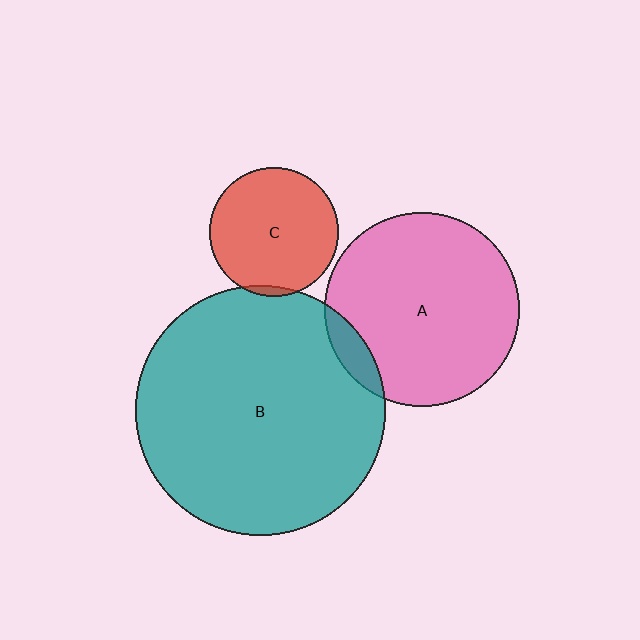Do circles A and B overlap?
Yes.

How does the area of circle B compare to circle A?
Approximately 1.7 times.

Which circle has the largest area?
Circle B (teal).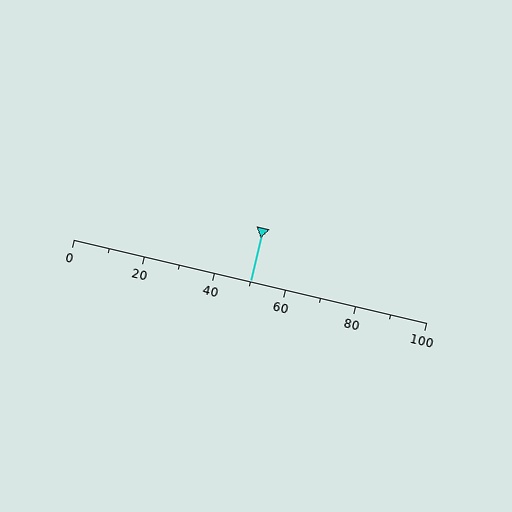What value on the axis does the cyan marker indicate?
The marker indicates approximately 50.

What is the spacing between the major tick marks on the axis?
The major ticks are spaced 20 apart.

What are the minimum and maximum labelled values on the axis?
The axis runs from 0 to 100.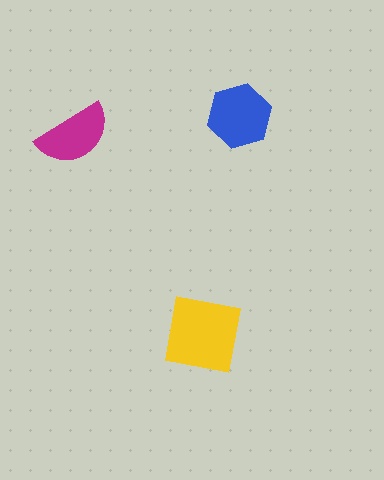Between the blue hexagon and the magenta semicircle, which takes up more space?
The blue hexagon.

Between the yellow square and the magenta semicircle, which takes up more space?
The yellow square.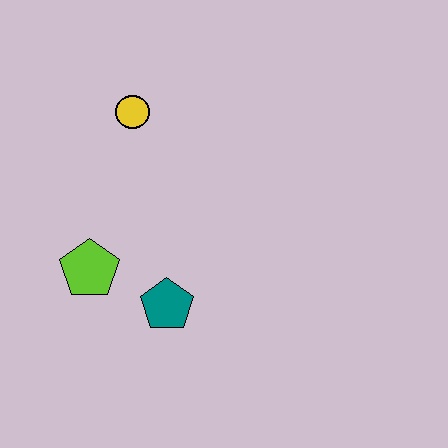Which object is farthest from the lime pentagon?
The yellow circle is farthest from the lime pentagon.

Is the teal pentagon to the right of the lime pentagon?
Yes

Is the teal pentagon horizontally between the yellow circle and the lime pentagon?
No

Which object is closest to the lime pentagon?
The teal pentagon is closest to the lime pentagon.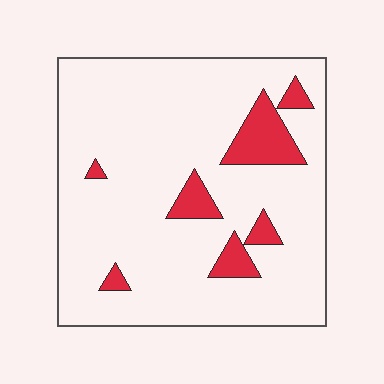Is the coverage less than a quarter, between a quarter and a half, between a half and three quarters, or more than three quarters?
Less than a quarter.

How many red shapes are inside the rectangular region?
7.